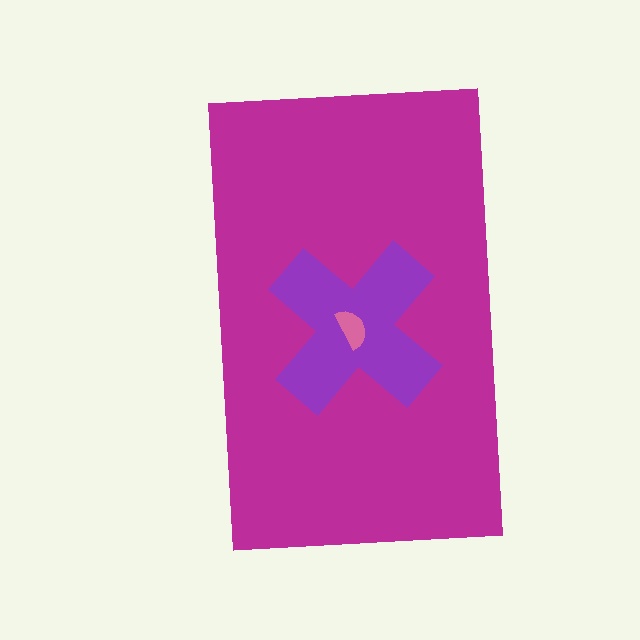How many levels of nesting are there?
3.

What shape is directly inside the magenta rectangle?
The purple cross.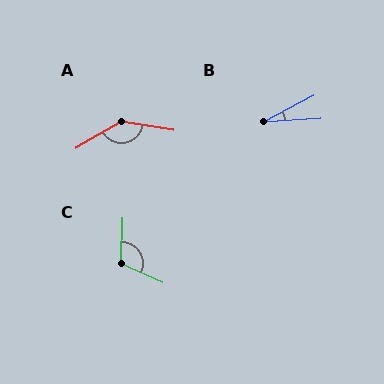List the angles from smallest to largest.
B (24°), C (112°), A (140°).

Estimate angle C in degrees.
Approximately 112 degrees.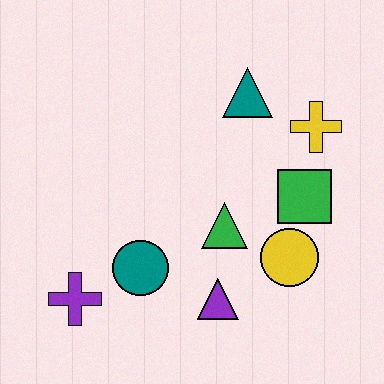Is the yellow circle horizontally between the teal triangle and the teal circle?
No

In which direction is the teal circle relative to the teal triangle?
The teal circle is below the teal triangle.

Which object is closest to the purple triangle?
The green triangle is closest to the purple triangle.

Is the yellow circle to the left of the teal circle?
No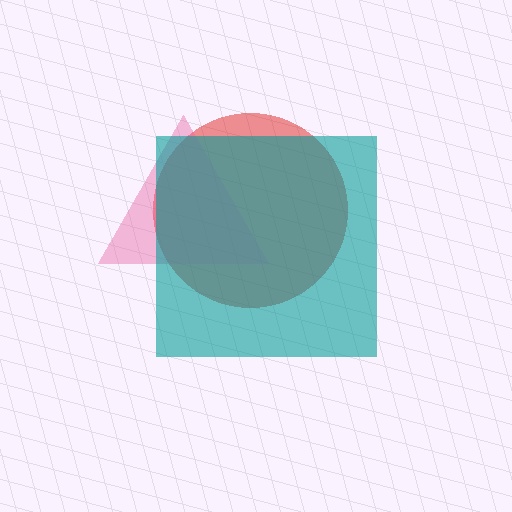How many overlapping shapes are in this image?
There are 3 overlapping shapes in the image.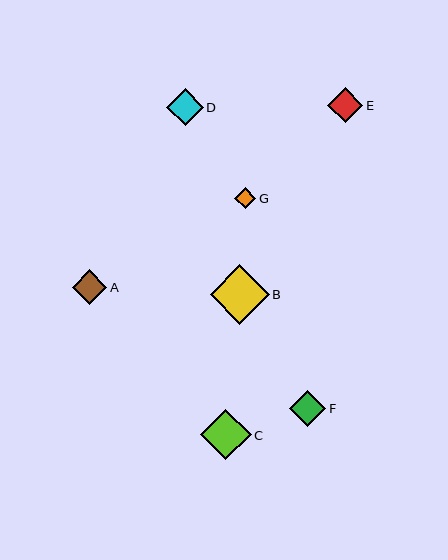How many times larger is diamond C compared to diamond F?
Diamond C is approximately 1.4 times the size of diamond F.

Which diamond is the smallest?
Diamond G is the smallest with a size of approximately 21 pixels.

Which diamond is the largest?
Diamond B is the largest with a size of approximately 59 pixels.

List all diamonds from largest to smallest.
From largest to smallest: B, C, D, F, E, A, G.